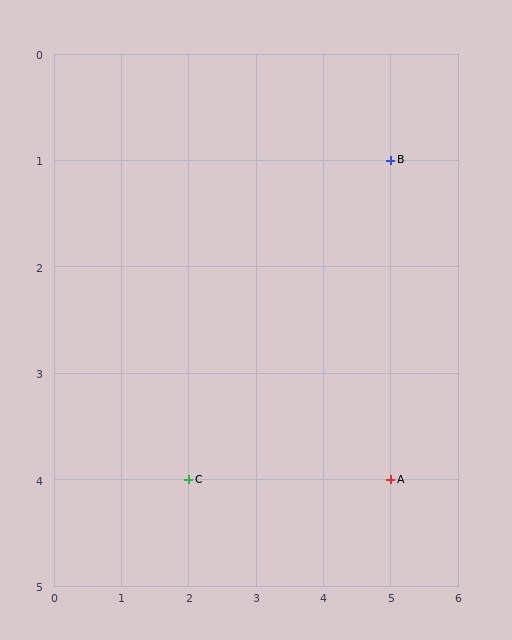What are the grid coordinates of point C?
Point C is at grid coordinates (2, 4).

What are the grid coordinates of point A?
Point A is at grid coordinates (5, 4).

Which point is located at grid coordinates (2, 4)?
Point C is at (2, 4).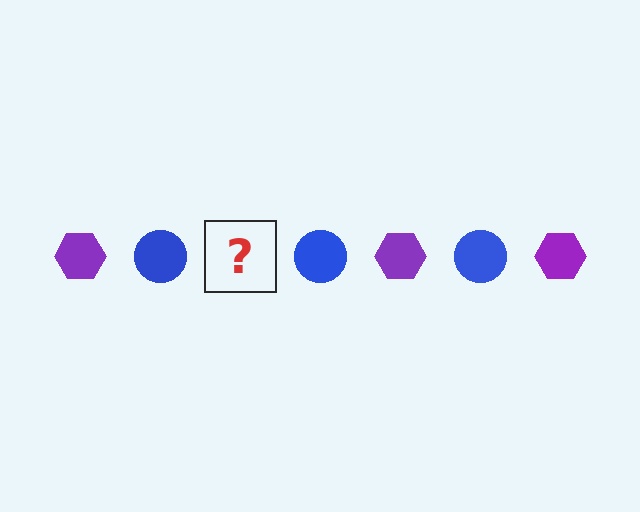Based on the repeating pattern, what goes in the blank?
The blank should be a purple hexagon.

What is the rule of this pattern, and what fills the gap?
The rule is that the pattern alternates between purple hexagon and blue circle. The gap should be filled with a purple hexagon.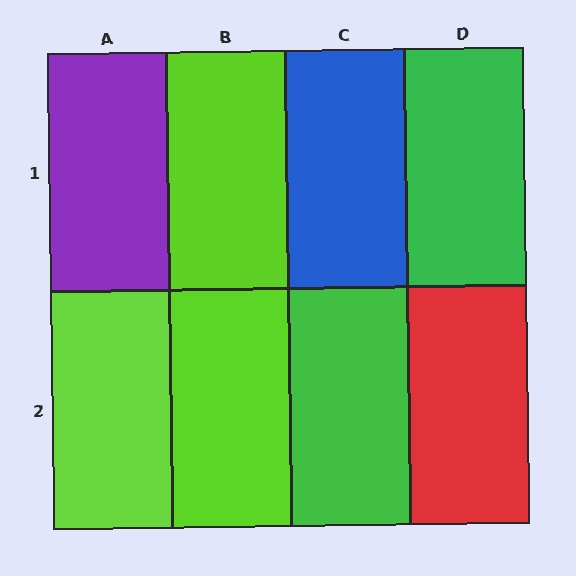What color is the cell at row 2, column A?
Lime.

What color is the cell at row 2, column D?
Red.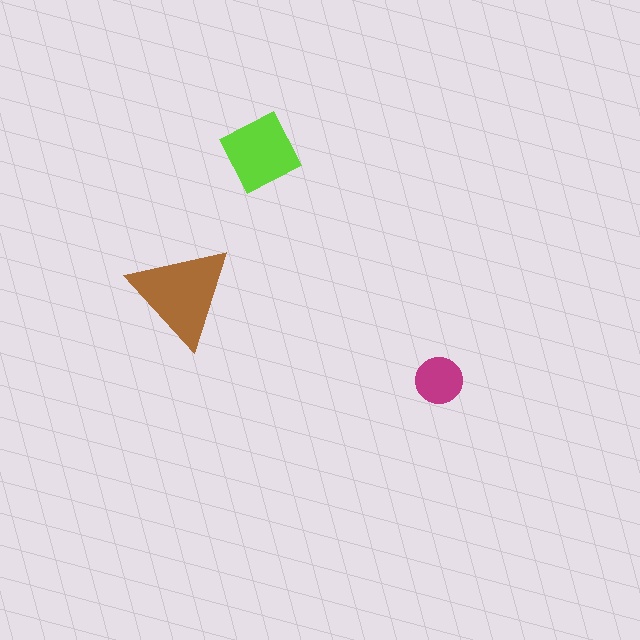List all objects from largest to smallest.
The brown triangle, the lime diamond, the magenta circle.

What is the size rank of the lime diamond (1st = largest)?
2nd.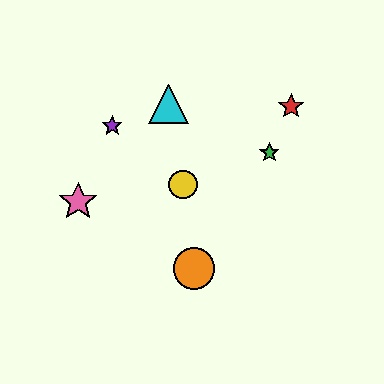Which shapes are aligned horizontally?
The blue triangle, the orange circle are aligned horizontally.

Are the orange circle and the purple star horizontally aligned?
No, the orange circle is at y≈269 and the purple star is at y≈126.